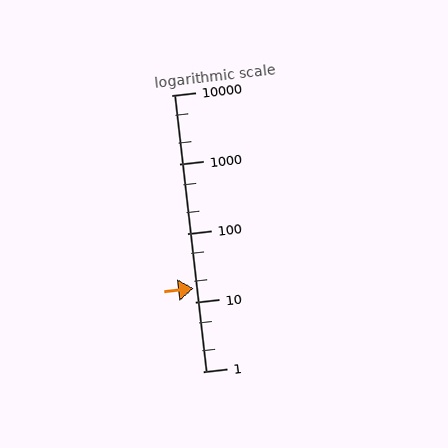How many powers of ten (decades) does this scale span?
The scale spans 4 decades, from 1 to 10000.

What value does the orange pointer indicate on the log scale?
The pointer indicates approximately 16.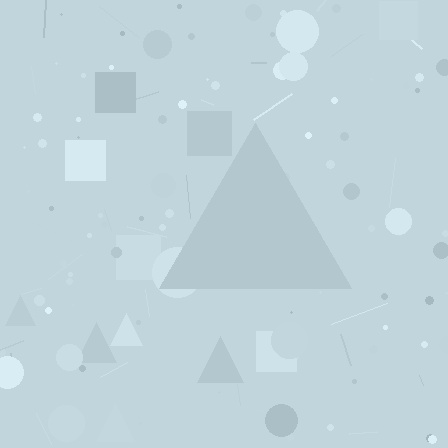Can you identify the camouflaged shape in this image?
The camouflaged shape is a triangle.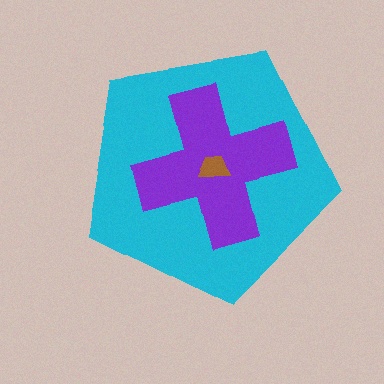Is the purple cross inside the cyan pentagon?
Yes.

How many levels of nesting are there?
3.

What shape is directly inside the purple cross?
The brown trapezoid.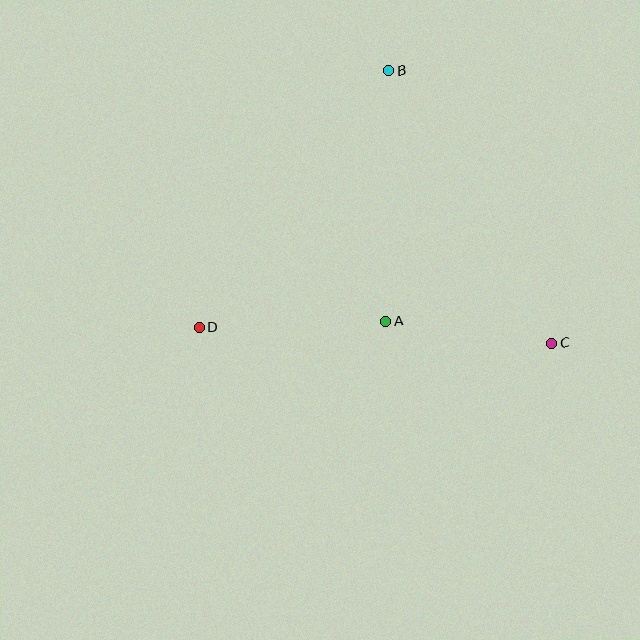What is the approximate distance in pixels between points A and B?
The distance between A and B is approximately 251 pixels.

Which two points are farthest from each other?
Points C and D are farthest from each other.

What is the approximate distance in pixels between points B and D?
The distance between B and D is approximately 320 pixels.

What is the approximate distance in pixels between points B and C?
The distance between B and C is approximately 317 pixels.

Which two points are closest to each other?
Points A and C are closest to each other.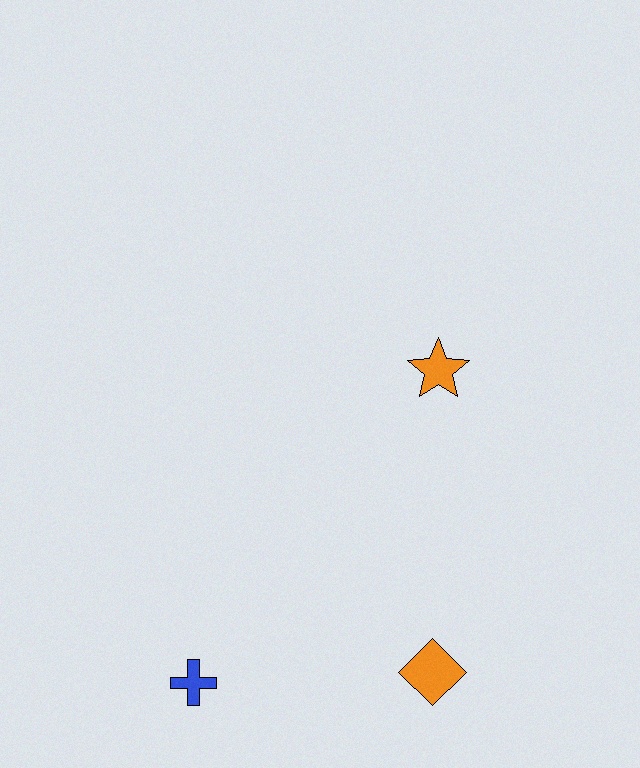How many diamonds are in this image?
There is 1 diamond.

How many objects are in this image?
There are 3 objects.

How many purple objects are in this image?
There are no purple objects.